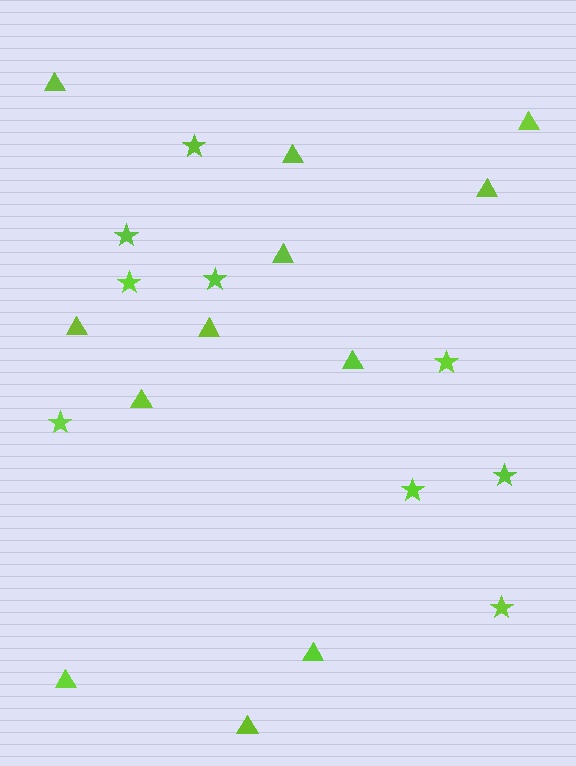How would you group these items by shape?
There are 2 groups: one group of stars (9) and one group of triangles (12).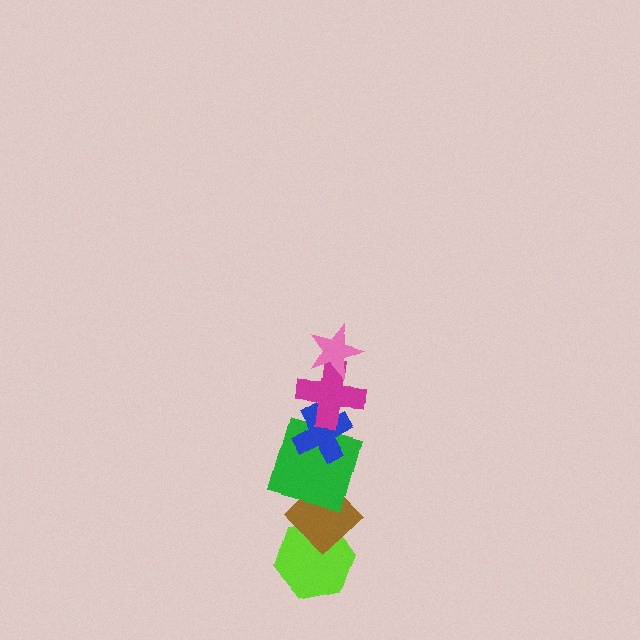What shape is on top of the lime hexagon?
The brown diamond is on top of the lime hexagon.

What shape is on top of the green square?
The blue cross is on top of the green square.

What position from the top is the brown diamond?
The brown diamond is 5th from the top.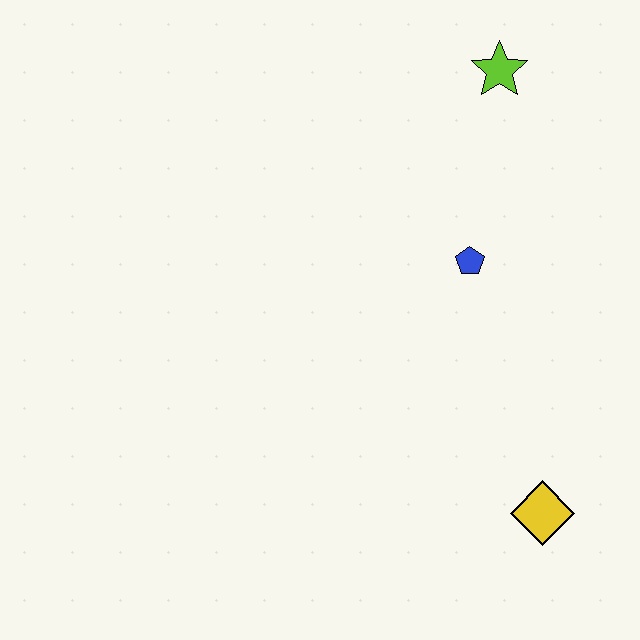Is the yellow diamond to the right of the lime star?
Yes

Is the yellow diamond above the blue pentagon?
No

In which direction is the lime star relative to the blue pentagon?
The lime star is above the blue pentagon.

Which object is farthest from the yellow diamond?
The lime star is farthest from the yellow diamond.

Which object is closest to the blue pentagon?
The lime star is closest to the blue pentagon.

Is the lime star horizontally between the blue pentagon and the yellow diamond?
Yes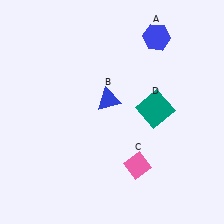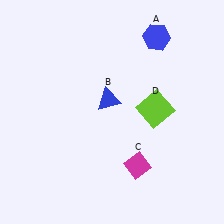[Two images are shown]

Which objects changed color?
C changed from pink to magenta. D changed from teal to lime.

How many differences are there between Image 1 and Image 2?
There are 2 differences between the two images.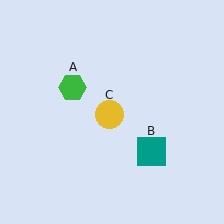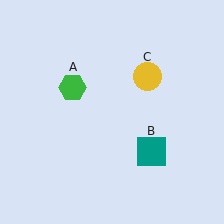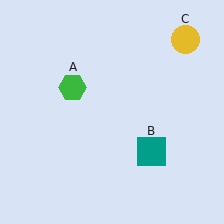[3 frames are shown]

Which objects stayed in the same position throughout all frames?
Green hexagon (object A) and teal square (object B) remained stationary.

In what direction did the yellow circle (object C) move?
The yellow circle (object C) moved up and to the right.